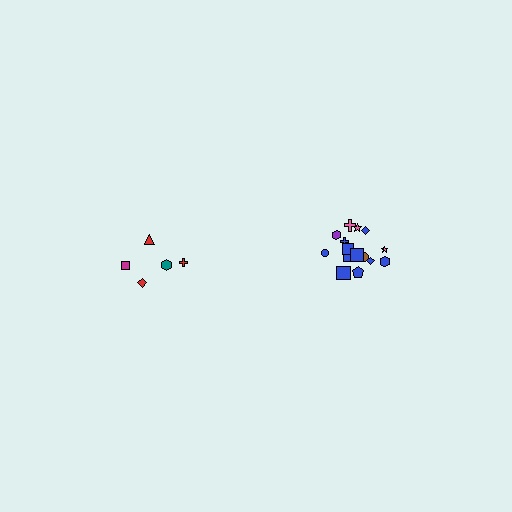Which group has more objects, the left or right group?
The right group.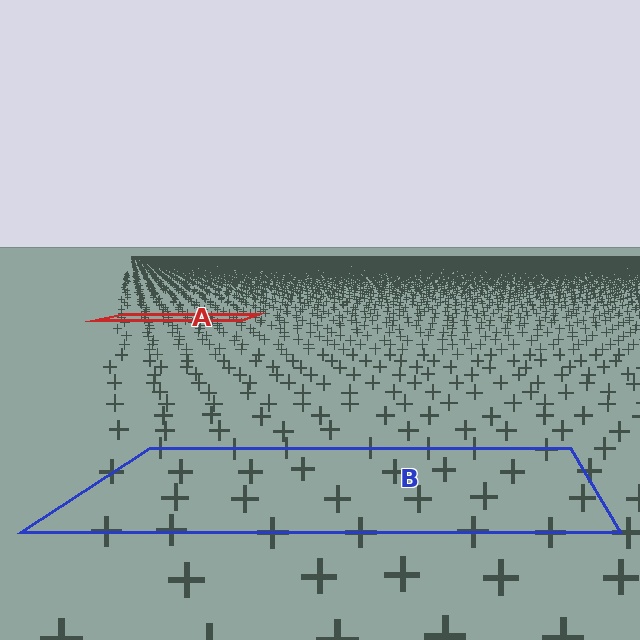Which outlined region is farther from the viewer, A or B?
Region A is farther from the viewer — the texture elements inside it appear smaller and more densely packed.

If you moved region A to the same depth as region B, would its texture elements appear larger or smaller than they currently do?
They would appear larger. At a closer depth, the same texture elements are projected at a bigger on-screen size.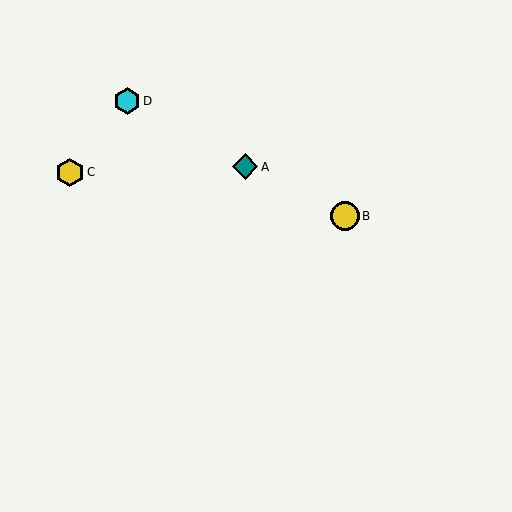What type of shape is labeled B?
Shape B is a yellow circle.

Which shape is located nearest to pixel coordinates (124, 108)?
The cyan hexagon (labeled D) at (127, 101) is nearest to that location.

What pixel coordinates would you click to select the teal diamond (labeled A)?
Click at (245, 167) to select the teal diamond A.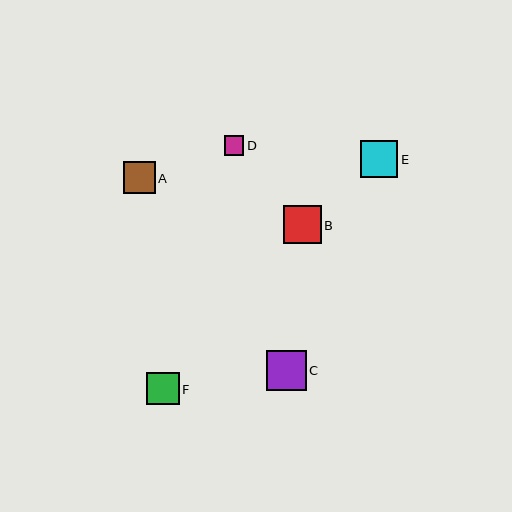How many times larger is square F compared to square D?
Square F is approximately 1.7 times the size of square D.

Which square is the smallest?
Square D is the smallest with a size of approximately 19 pixels.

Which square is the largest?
Square C is the largest with a size of approximately 40 pixels.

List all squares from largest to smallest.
From largest to smallest: C, B, E, F, A, D.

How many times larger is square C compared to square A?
Square C is approximately 1.3 times the size of square A.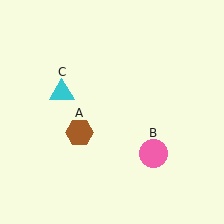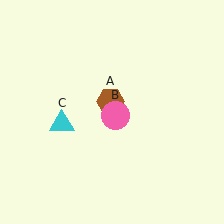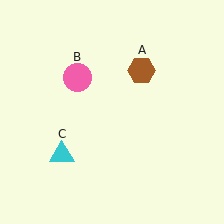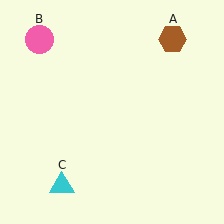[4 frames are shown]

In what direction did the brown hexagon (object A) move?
The brown hexagon (object A) moved up and to the right.